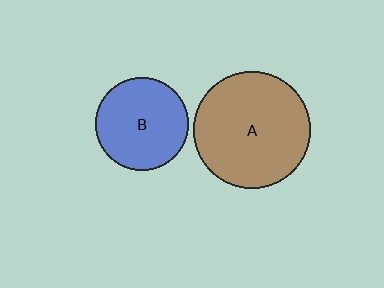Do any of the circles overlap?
No, none of the circles overlap.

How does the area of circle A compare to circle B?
Approximately 1.6 times.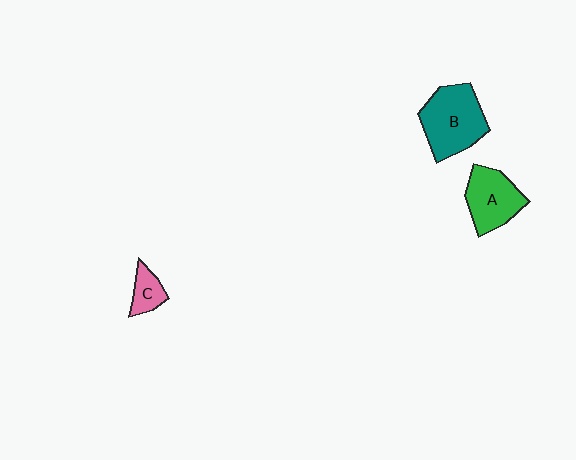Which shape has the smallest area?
Shape C (pink).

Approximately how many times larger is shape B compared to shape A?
Approximately 1.3 times.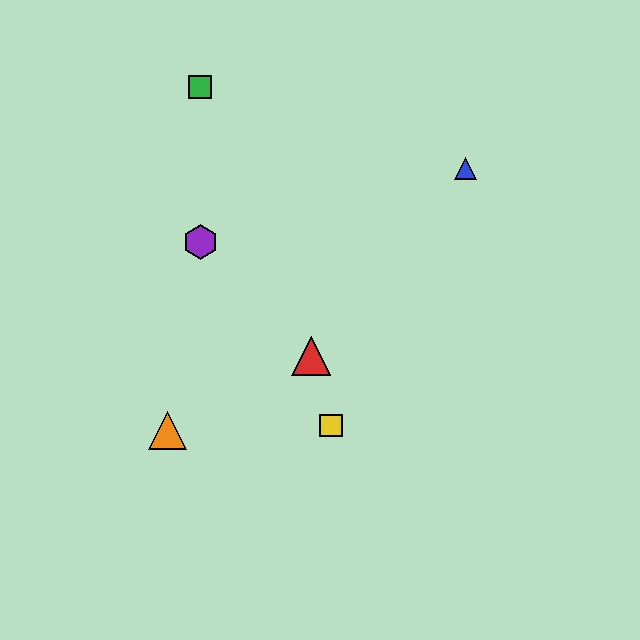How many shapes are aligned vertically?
2 shapes (the green square, the purple hexagon) are aligned vertically.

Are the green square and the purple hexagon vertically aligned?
Yes, both are at x≈200.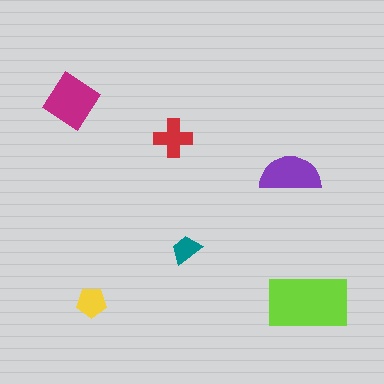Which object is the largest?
The lime rectangle.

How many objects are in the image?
There are 6 objects in the image.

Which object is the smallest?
The teal trapezoid.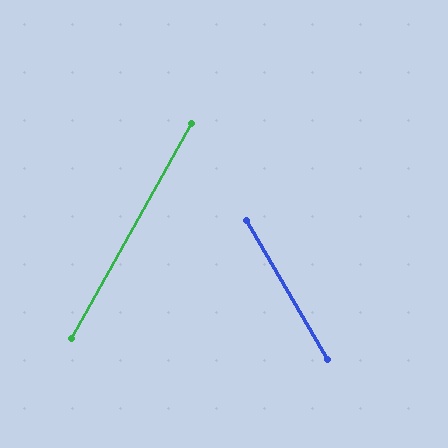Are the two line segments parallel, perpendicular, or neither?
Neither parallel nor perpendicular — they differ by about 59°.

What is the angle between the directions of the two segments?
Approximately 59 degrees.